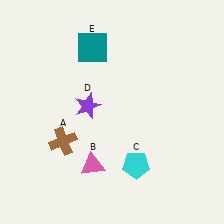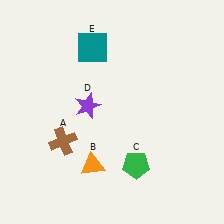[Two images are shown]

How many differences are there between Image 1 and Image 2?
There are 2 differences between the two images.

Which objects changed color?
B changed from pink to orange. C changed from cyan to green.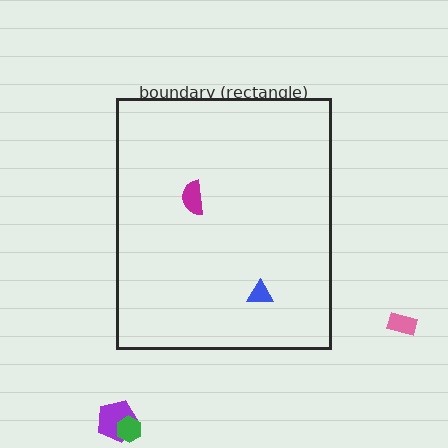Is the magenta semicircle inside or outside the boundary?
Inside.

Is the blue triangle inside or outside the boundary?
Inside.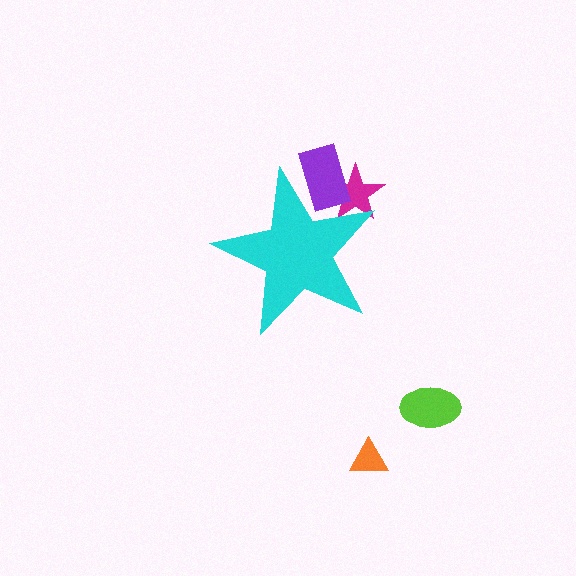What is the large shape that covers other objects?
A cyan star.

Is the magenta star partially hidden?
Yes, the magenta star is partially hidden behind the cyan star.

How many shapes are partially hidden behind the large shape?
2 shapes are partially hidden.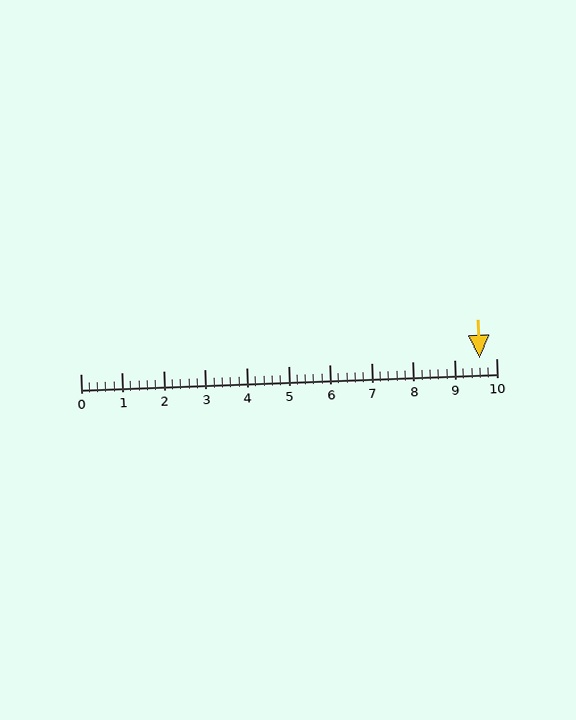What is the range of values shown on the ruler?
The ruler shows values from 0 to 10.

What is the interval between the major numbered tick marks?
The major tick marks are spaced 1 units apart.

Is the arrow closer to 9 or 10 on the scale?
The arrow is closer to 10.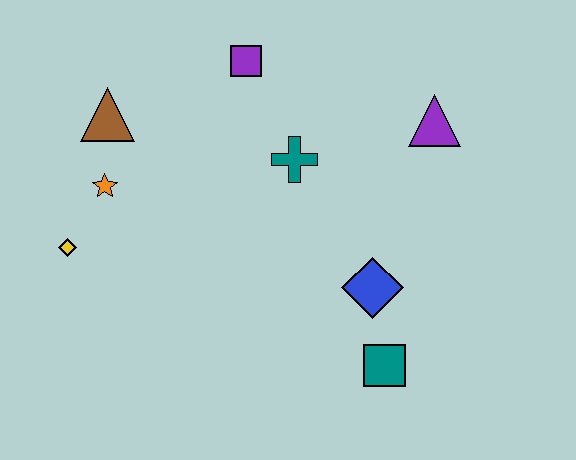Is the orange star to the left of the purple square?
Yes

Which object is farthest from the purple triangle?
The yellow diamond is farthest from the purple triangle.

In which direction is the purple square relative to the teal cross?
The purple square is above the teal cross.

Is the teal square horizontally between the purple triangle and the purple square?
Yes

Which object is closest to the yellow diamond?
The orange star is closest to the yellow diamond.